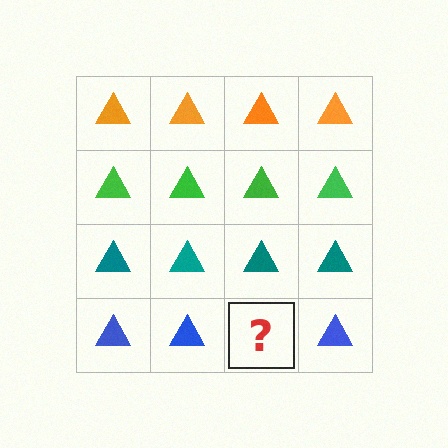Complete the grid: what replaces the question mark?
The question mark should be replaced with a blue triangle.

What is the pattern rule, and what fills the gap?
The rule is that each row has a consistent color. The gap should be filled with a blue triangle.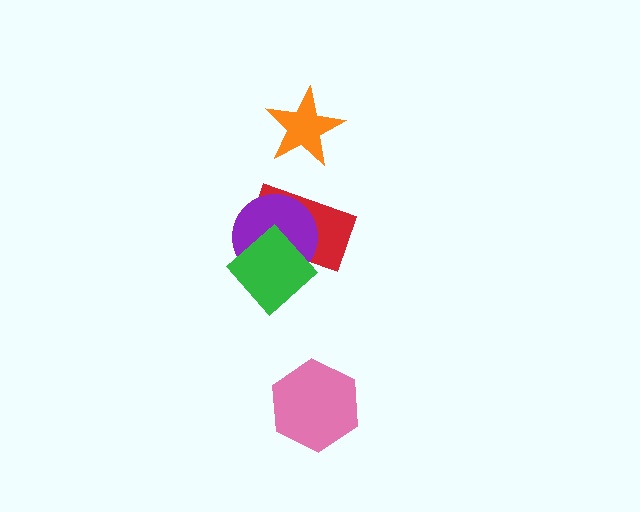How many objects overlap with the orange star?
0 objects overlap with the orange star.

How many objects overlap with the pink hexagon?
0 objects overlap with the pink hexagon.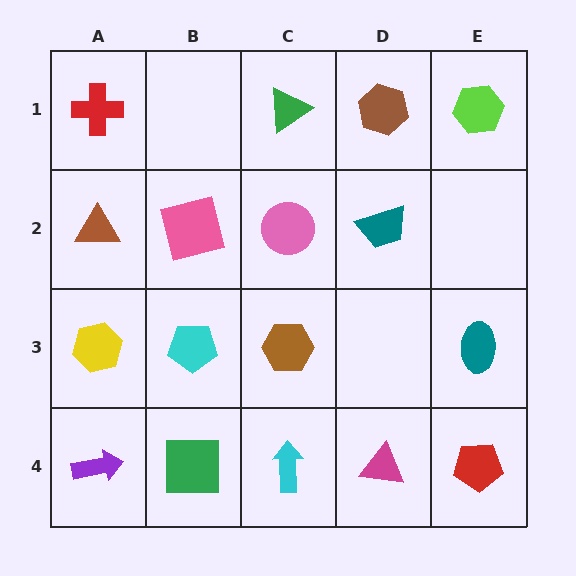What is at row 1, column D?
A brown hexagon.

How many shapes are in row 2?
4 shapes.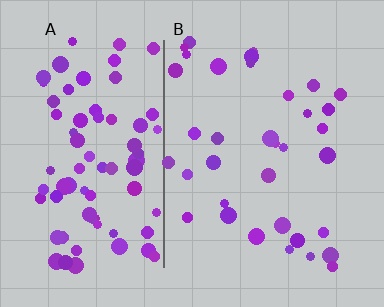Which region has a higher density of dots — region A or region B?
A (the left).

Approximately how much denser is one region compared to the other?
Approximately 2.3× — region A over region B.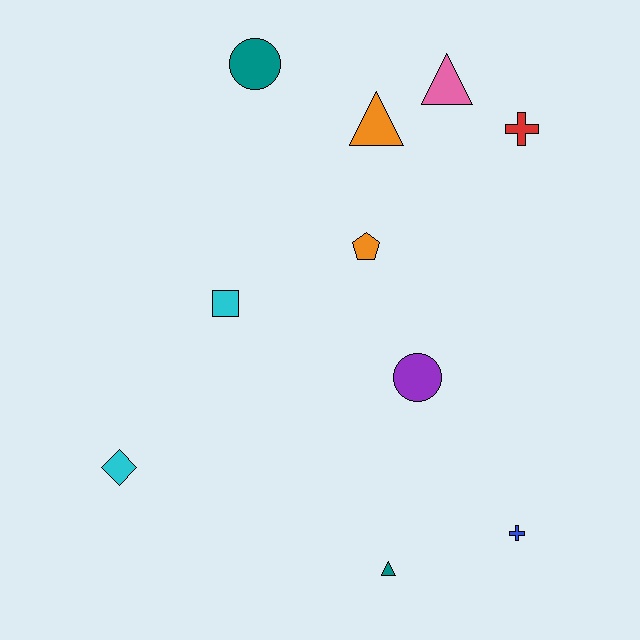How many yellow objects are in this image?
There are no yellow objects.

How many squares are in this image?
There is 1 square.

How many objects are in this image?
There are 10 objects.